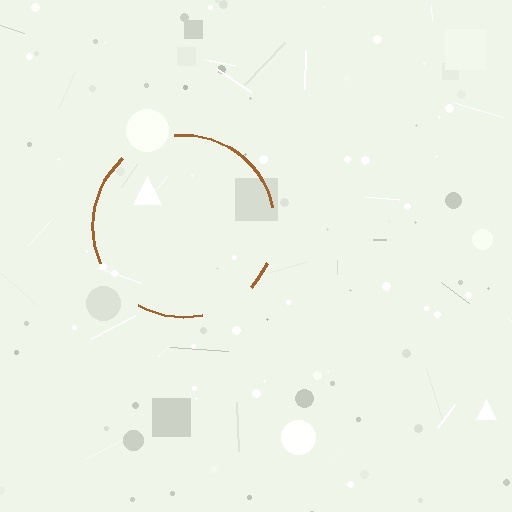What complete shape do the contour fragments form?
The contour fragments form a circle.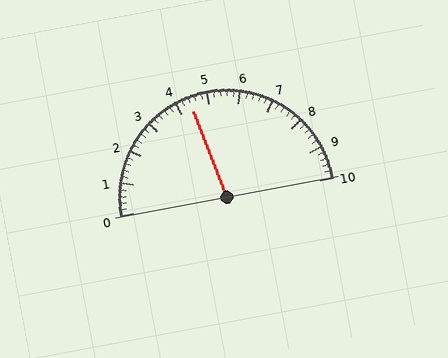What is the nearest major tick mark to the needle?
The nearest major tick mark is 4.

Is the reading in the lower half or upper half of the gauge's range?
The reading is in the lower half of the range (0 to 10).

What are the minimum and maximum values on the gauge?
The gauge ranges from 0 to 10.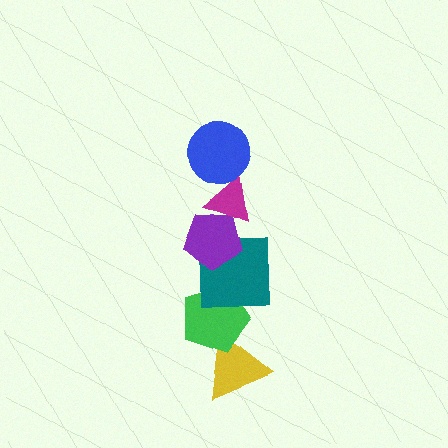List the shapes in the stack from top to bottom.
From top to bottom: the blue circle, the magenta triangle, the purple pentagon, the teal square, the green pentagon, the yellow triangle.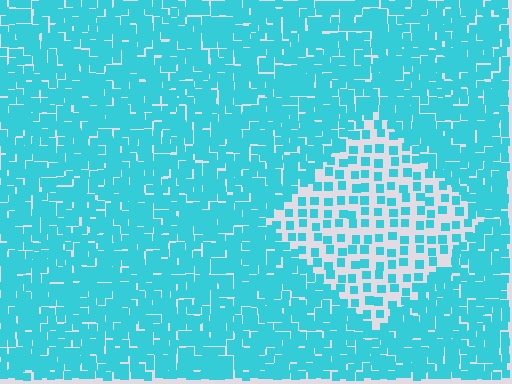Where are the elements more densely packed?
The elements are more densely packed outside the diamond boundary.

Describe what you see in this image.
The image contains small cyan elements arranged at two different densities. A diamond-shaped region is visible where the elements are less densely packed than the surrounding area.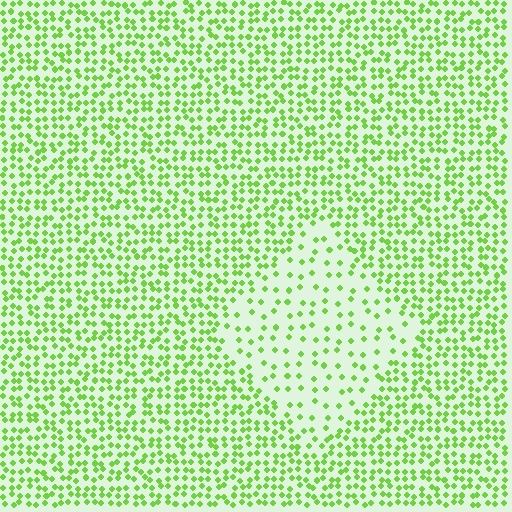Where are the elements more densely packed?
The elements are more densely packed outside the diamond boundary.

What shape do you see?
I see a diamond.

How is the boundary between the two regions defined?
The boundary is defined by a change in element density (approximately 2.4x ratio). All elements are the same color, size, and shape.